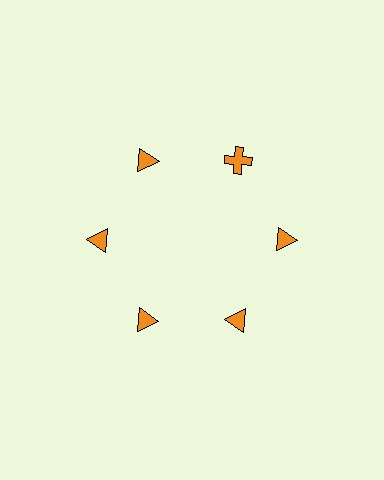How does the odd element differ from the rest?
It has a different shape: cross instead of triangle.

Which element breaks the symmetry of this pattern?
The orange cross at roughly the 1 o'clock position breaks the symmetry. All other shapes are orange triangles.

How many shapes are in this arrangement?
There are 6 shapes arranged in a ring pattern.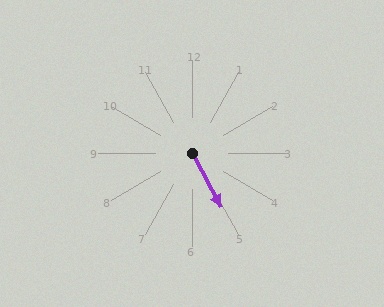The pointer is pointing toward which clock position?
Roughly 5 o'clock.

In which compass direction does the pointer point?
Southeast.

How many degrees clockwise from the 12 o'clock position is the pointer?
Approximately 151 degrees.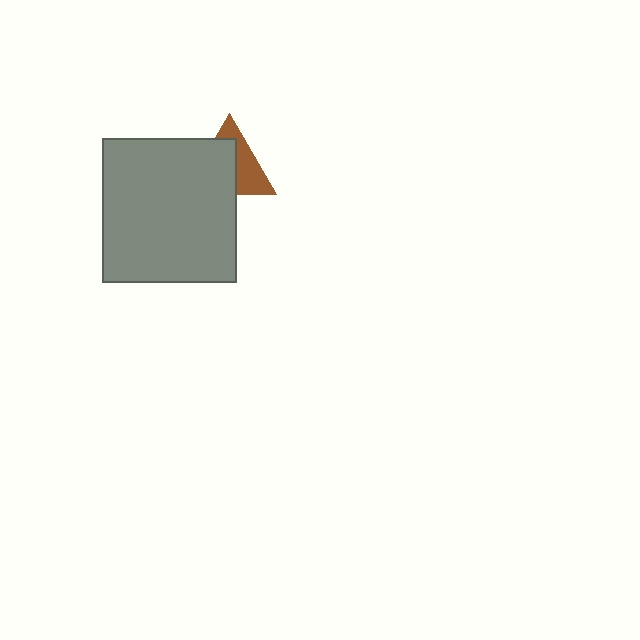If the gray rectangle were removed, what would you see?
You would see the complete brown triangle.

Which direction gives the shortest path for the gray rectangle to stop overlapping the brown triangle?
Moving toward the lower-left gives the shortest separation.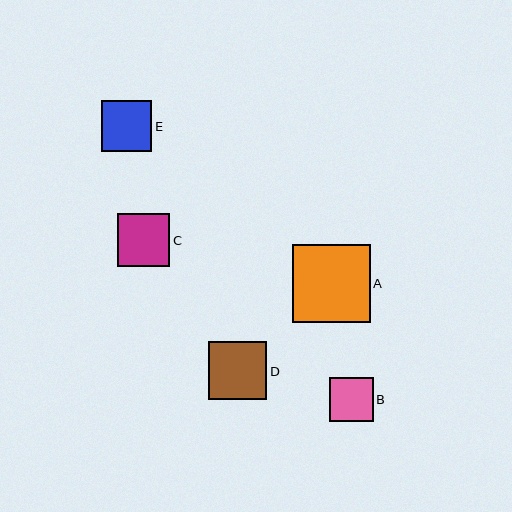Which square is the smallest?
Square B is the smallest with a size of approximately 44 pixels.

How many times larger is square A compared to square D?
Square A is approximately 1.3 times the size of square D.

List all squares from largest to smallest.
From largest to smallest: A, D, C, E, B.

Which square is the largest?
Square A is the largest with a size of approximately 78 pixels.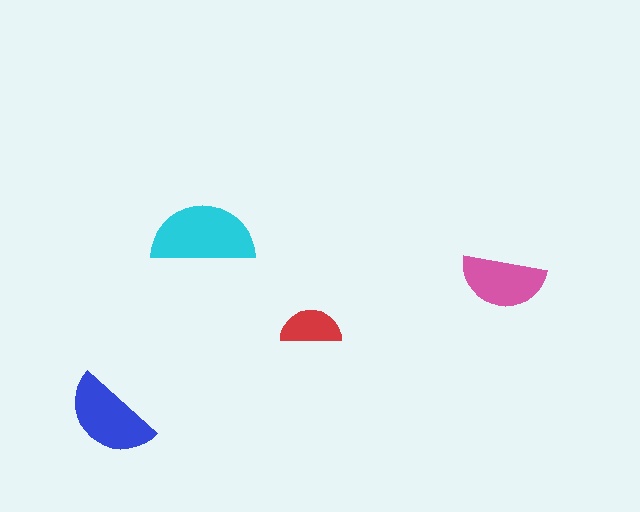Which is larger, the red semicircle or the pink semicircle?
The pink one.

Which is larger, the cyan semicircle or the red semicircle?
The cyan one.